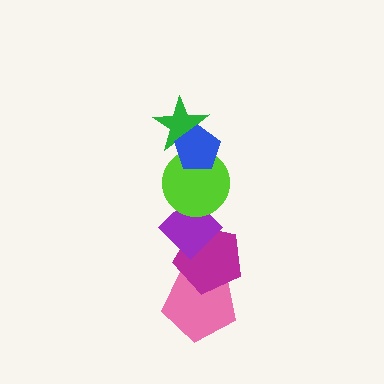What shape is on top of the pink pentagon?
The magenta pentagon is on top of the pink pentagon.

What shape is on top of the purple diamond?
The lime circle is on top of the purple diamond.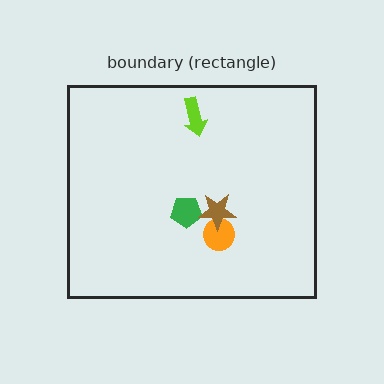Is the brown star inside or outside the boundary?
Inside.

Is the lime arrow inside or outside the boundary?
Inside.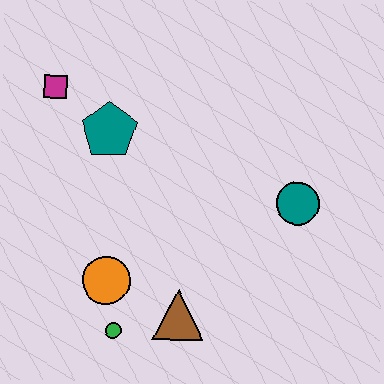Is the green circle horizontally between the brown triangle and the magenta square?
Yes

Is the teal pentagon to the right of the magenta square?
Yes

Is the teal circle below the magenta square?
Yes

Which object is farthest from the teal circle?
The magenta square is farthest from the teal circle.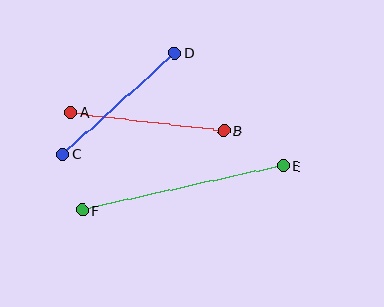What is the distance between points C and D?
The distance is approximately 151 pixels.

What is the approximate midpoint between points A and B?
The midpoint is at approximately (147, 121) pixels.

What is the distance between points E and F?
The distance is approximately 206 pixels.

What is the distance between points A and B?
The distance is approximately 154 pixels.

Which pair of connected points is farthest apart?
Points E and F are farthest apart.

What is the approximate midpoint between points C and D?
The midpoint is at approximately (119, 103) pixels.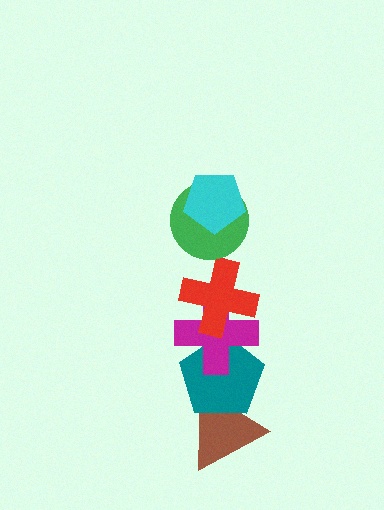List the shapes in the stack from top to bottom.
From top to bottom: the cyan pentagon, the green circle, the red cross, the magenta cross, the teal pentagon, the brown triangle.